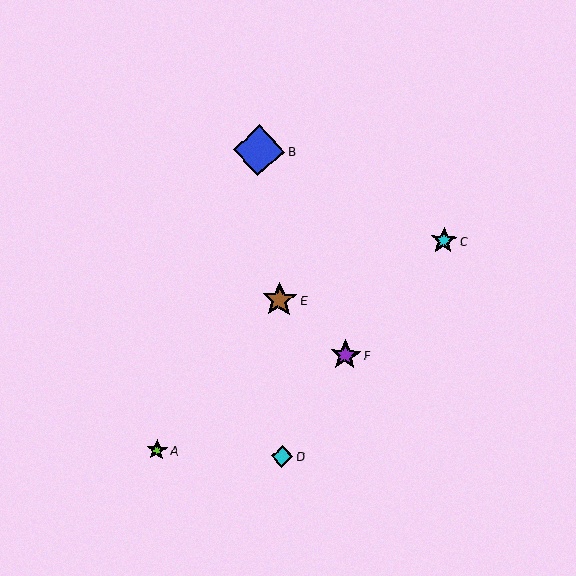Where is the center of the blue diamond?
The center of the blue diamond is at (259, 150).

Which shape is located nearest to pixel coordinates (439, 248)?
The cyan star (labeled C) at (444, 241) is nearest to that location.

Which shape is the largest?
The blue diamond (labeled B) is the largest.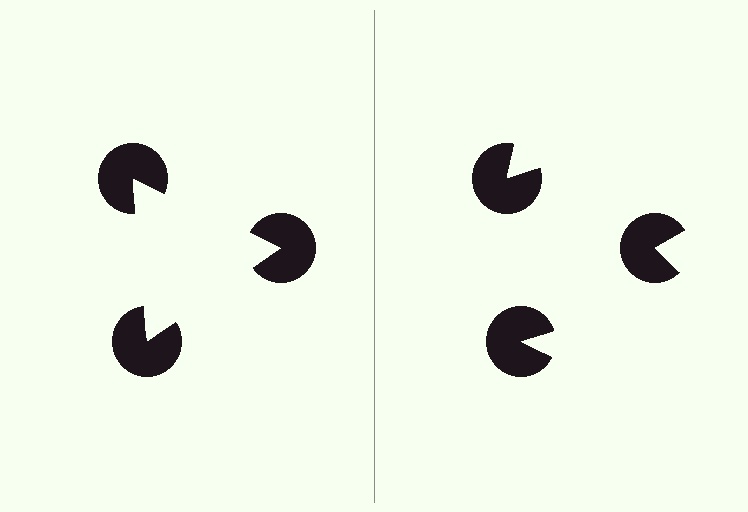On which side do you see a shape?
An illusory triangle appears on the left side. On the right side the wedge cuts are rotated, so no coherent shape forms.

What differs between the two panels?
The pac-man discs are positioned identically on both sides; only the wedge orientations differ. On the left they align to a triangle; on the right they are misaligned.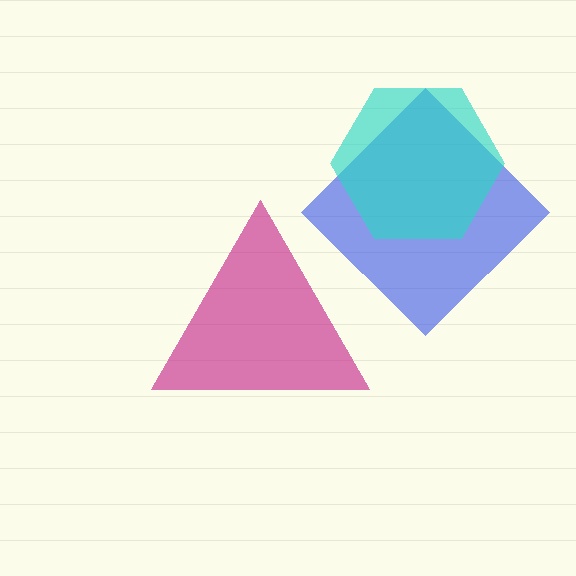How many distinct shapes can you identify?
There are 3 distinct shapes: a blue diamond, a magenta triangle, a cyan hexagon.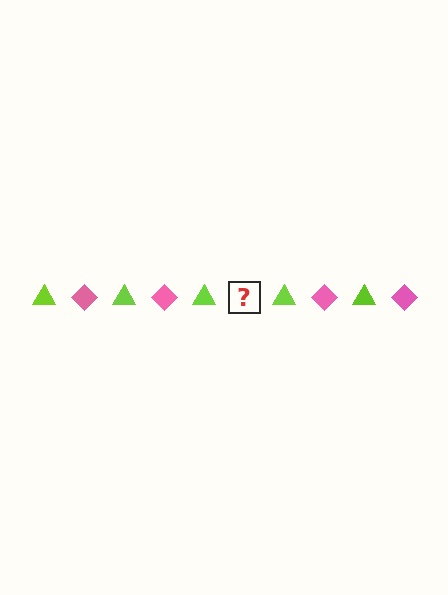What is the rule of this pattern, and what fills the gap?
The rule is that the pattern alternates between lime triangle and pink diamond. The gap should be filled with a pink diamond.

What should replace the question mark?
The question mark should be replaced with a pink diamond.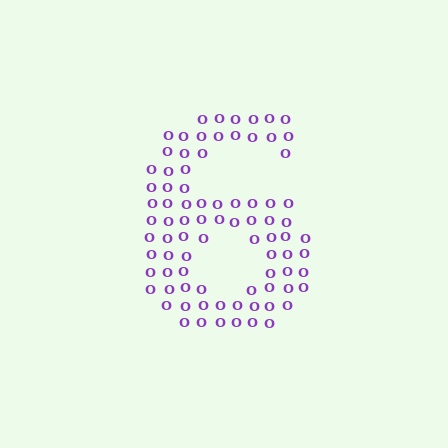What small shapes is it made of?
It is made of small letter O's.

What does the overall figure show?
The overall figure shows the digit 6.